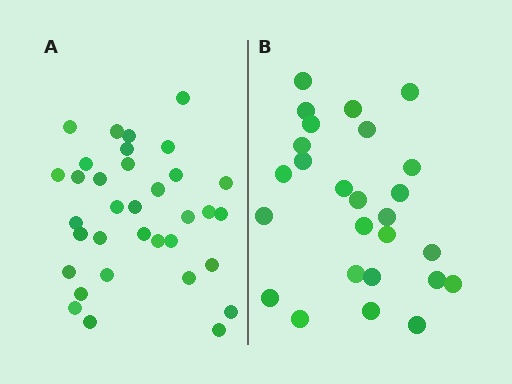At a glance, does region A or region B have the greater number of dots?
Region A (the left region) has more dots.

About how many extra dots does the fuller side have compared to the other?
Region A has roughly 8 or so more dots than region B.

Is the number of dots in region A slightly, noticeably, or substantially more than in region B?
Region A has noticeably more, but not dramatically so. The ratio is roughly 1.3 to 1.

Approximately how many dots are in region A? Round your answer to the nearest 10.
About 30 dots. (The exact count is 34, which rounds to 30.)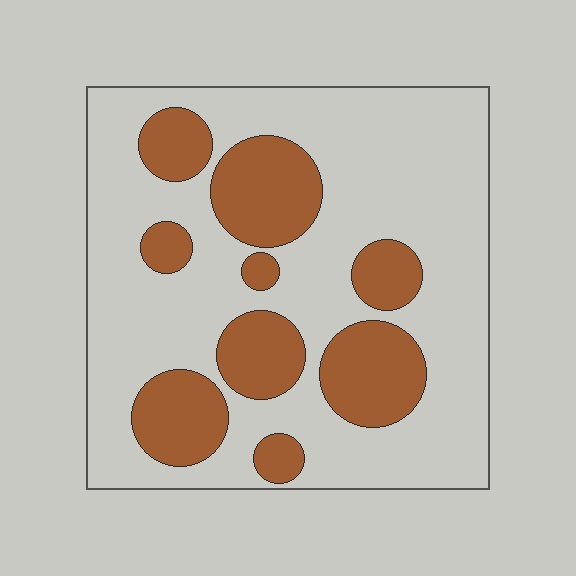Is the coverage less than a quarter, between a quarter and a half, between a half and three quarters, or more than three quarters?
Between a quarter and a half.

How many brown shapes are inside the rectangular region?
9.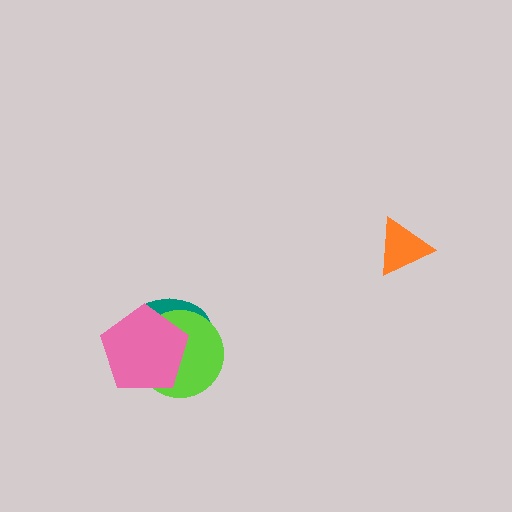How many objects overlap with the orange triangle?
0 objects overlap with the orange triangle.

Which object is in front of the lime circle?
The pink pentagon is in front of the lime circle.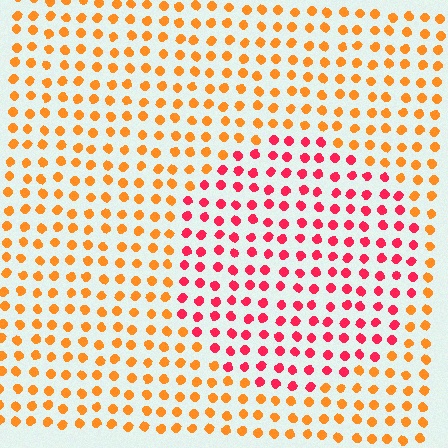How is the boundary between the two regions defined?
The boundary is defined purely by a slight shift in hue (about 44 degrees). Spacing, size, and orientation are identical on both sides.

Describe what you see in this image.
The image is filled with small orange elements in a uniform arrangement. A circle-shaped region is visible where the elements are tinted to a slightly different hue, forming a subtle color boundary.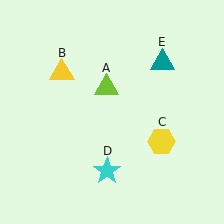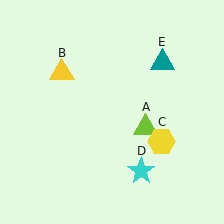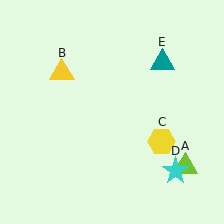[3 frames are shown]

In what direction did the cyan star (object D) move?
The cyan star (object D) moved right.